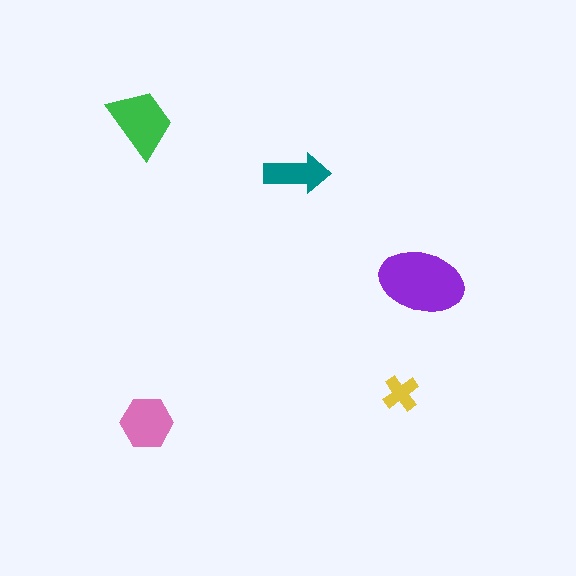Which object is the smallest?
The yellow cross.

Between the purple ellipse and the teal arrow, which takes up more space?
The purple ellipse.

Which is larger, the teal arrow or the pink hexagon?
The pink hexagon.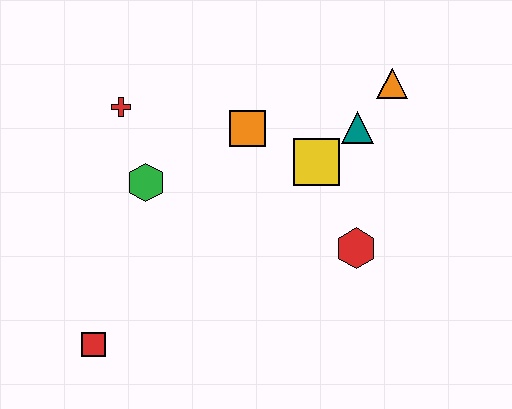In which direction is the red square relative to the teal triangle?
The red square is to the left of the teal triangle.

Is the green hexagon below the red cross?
Yes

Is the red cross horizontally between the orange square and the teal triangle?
No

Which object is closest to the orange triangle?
The teal triangle is closest to the orange triangle.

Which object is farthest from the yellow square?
The red square is farthest from the yellow square.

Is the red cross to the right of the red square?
Yes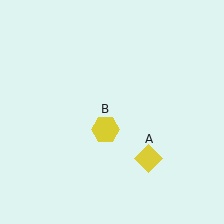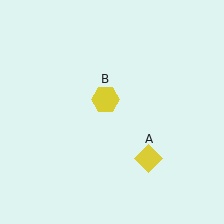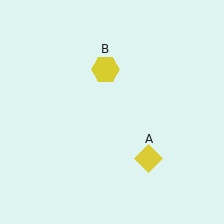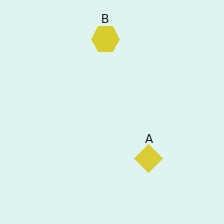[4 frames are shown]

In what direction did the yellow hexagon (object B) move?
The yellow hexagon (object B) moved up.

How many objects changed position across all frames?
1 object changed position: yellow hexagon (object B).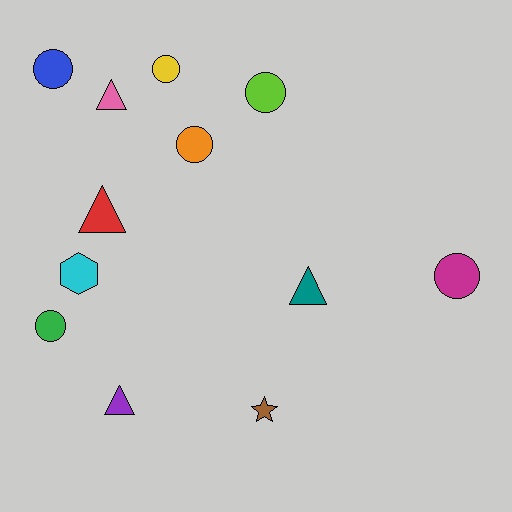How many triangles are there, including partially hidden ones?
There are 4 triangles.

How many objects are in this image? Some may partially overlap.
There are 12 objects.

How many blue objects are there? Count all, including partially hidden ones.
There is 1 blue object.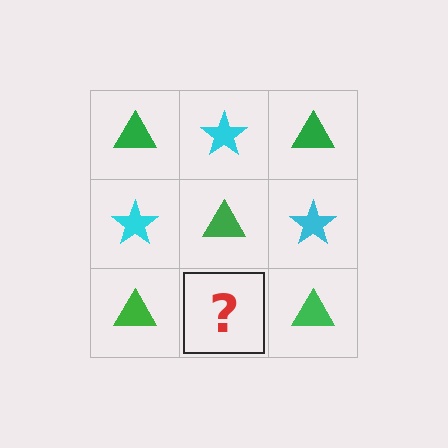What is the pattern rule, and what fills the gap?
The rule is that it alternates green triangle and cyan star in a checkerboard pattern. The gap should be filled with a cyan star.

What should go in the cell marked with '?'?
The missing cell should contain a cyan star.